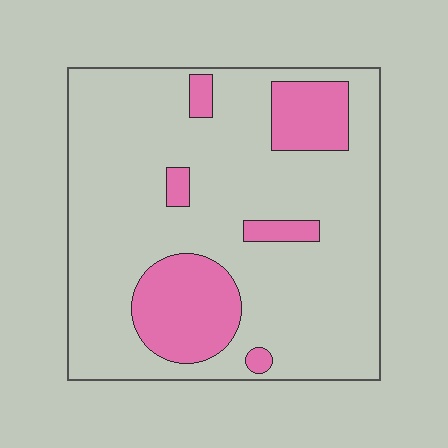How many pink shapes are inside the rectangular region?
6.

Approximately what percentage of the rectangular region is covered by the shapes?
Approximately 20%.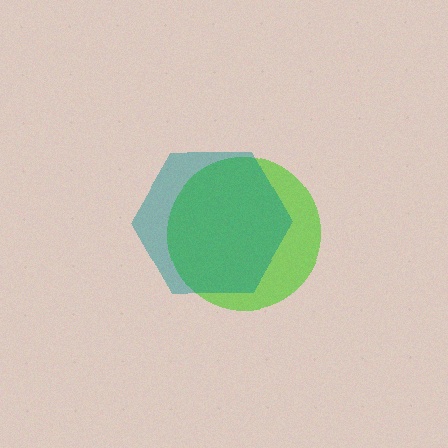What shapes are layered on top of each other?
The layered shapes are: a lime circle, a teal hexagon.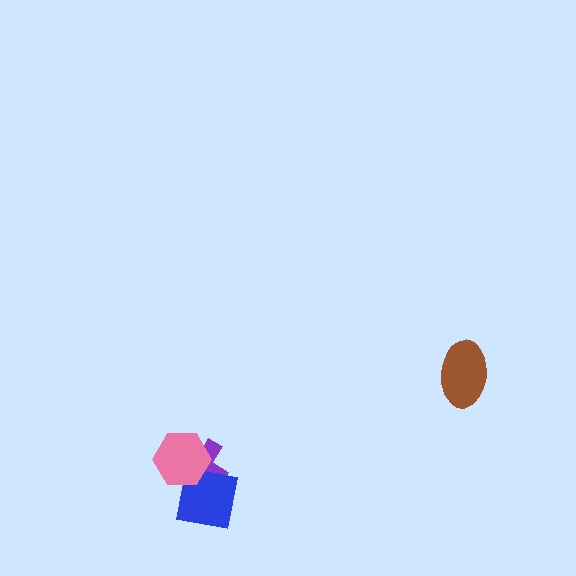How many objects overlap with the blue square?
2 objects overlap with the blue square.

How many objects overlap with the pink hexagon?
2 objects overlap with the pink hexagon.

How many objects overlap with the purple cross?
2 objects overlap with the purple cross.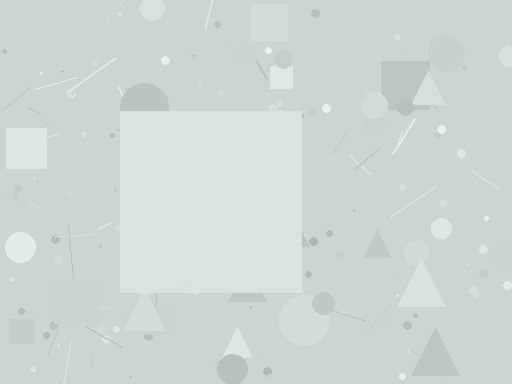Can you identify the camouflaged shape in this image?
The camouflaged shape is a square.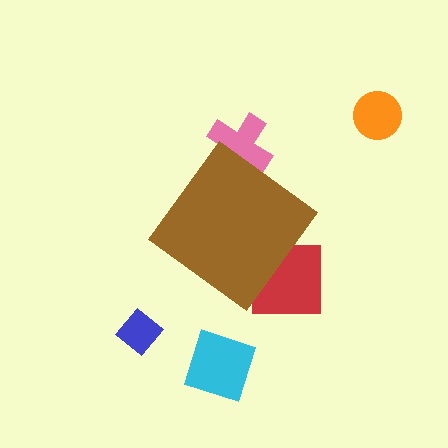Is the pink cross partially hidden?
Yes, the pink cross is partially hidden behind the brown diamond.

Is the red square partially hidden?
Yes, the red square is partially hidden behind the brown diamond.